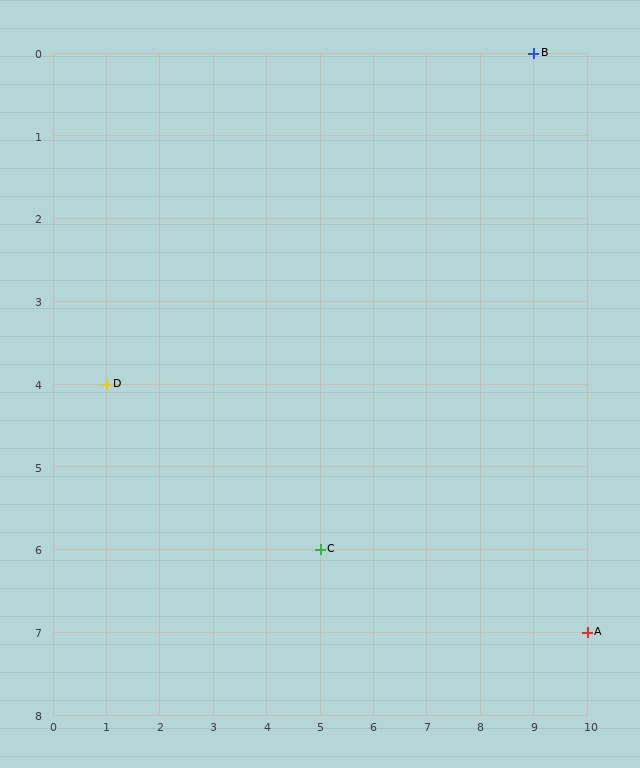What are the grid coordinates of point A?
Point A is at grid coordinates (10, 7).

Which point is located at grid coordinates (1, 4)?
Point D is at (1, 4).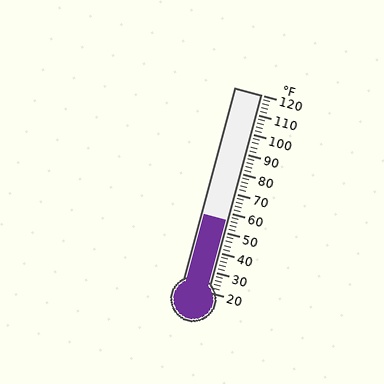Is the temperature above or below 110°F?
The temperature is below 110°F.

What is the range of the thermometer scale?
The thermometer scale ranges from 20°F to 120°F.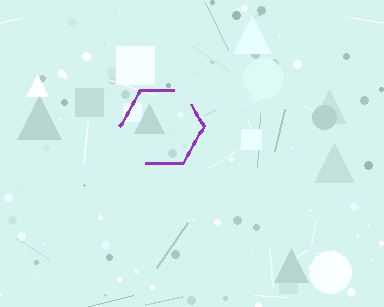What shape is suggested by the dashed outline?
The dashed outline suggests a hexagon.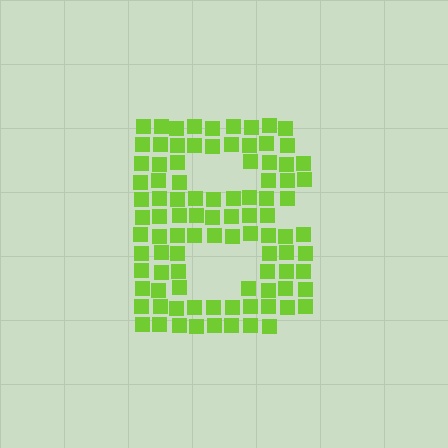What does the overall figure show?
The overall figure shows the letter B.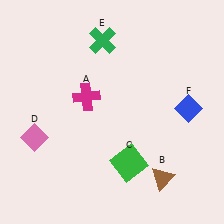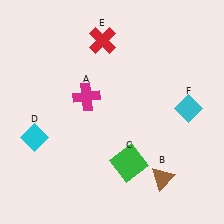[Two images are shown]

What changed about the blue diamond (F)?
In Image 1, F is blue. In Image 2, it changed to cyan.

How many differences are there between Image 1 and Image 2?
There are 3 differences between the two images.